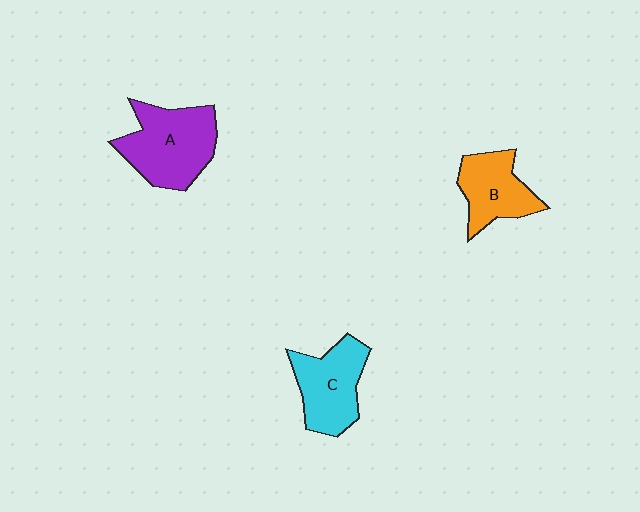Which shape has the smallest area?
Shape B (orange).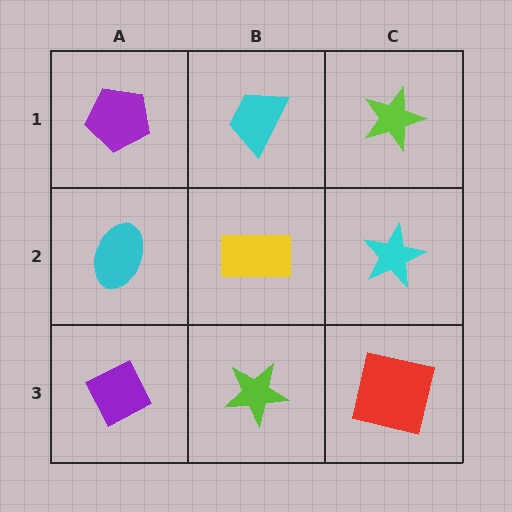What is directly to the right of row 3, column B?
A red square.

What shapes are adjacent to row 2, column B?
A cyan trapezoid (row 1, column B), a lime star (row 3, column B), a cyan ellipse (row 2, column A), a cyan star (row 2, column C).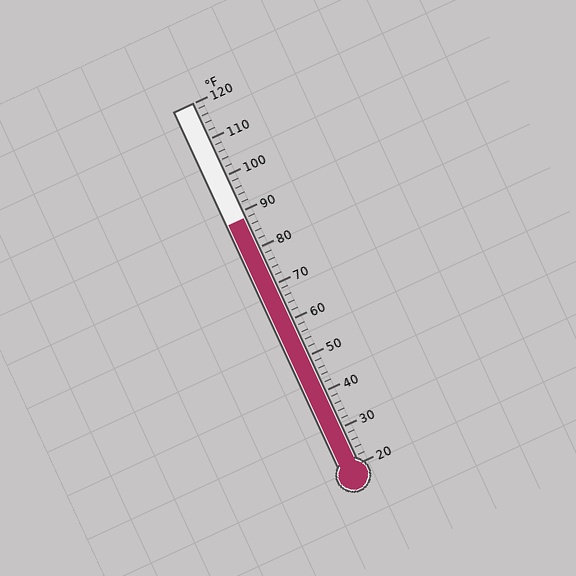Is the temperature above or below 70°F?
The temperature is above 70°F.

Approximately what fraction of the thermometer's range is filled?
The thermometer is filled to approximately 70% of its range.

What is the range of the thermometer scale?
The thermometer scale ranges from 20°F to 120°F.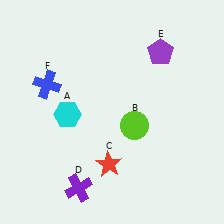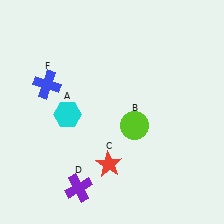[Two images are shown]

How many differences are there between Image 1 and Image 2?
There is 1 difference between the two images.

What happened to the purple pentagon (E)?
The purple pentagon (E) was removed in Image 2. It was in the top-right area of Image 1.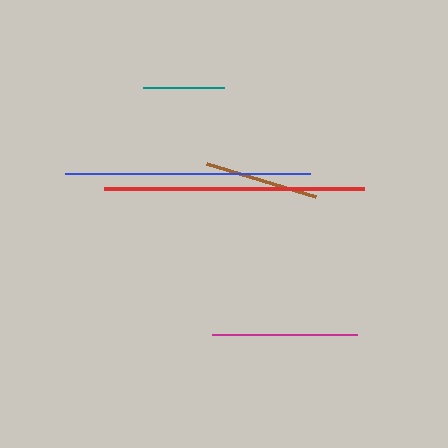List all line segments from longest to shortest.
From longest to shortest: red, blue, magenta, brown, teal.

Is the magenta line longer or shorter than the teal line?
The magenta line is longer than the teal line.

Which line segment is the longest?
The red line is the longest at approximately 259 pixels.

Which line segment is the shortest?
The teal line is the shortest at approximately 82 pixels.